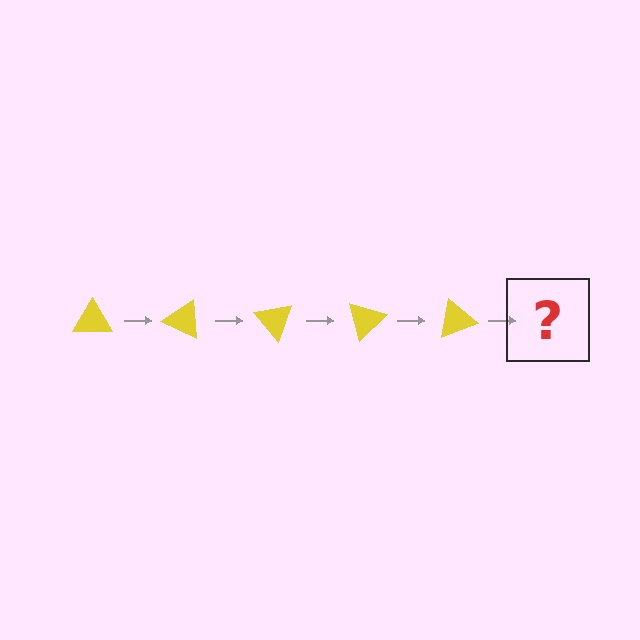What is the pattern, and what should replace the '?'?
The pattern is that the triangle rotates 25 degrees each step. The '?' should be a yellow triangle rotated 125 degrees.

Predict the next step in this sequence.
The next step is a yellow triangle rotated 125 degrees.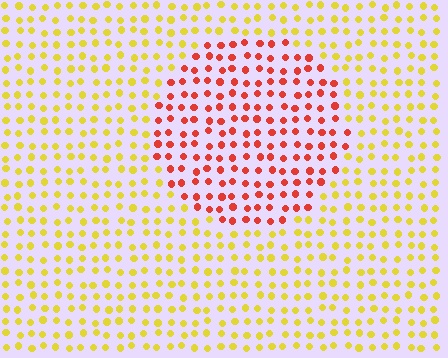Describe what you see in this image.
The image is filled with small yellow elements in a uniform arrangement. A circle-shaped region is visible where the elements are tinted to a slightly different hue, forming a subtle color boundary.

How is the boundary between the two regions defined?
The boundary is defined purely by a slight shift in hue (about 54 degrees). Spacing, size, and orientation are identical on both sides.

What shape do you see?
I see a circle.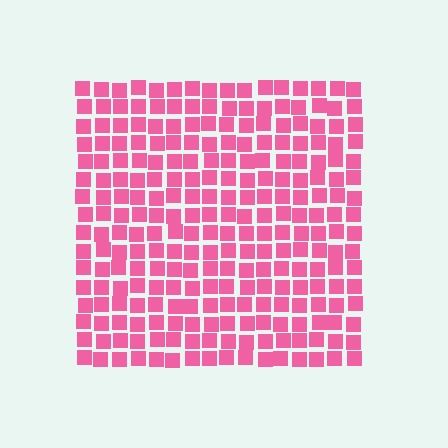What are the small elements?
The small elements are squares.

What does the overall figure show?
The overall figure shows a square.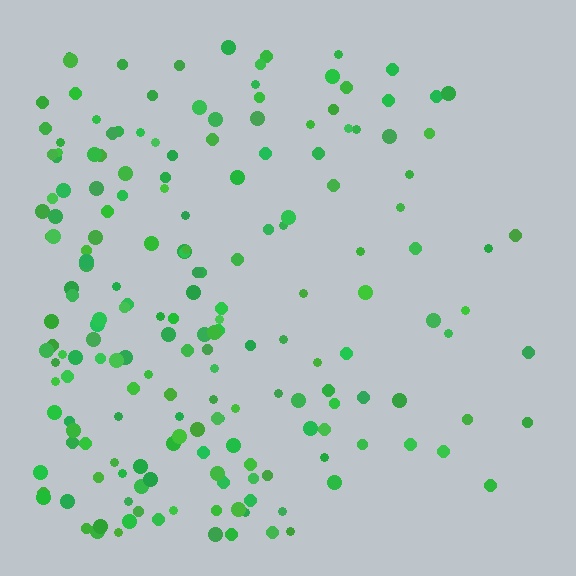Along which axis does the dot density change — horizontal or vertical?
Horizontal.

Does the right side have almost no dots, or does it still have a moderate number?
Still a moderate number, just noticeably fewer than the left.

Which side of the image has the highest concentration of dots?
The left.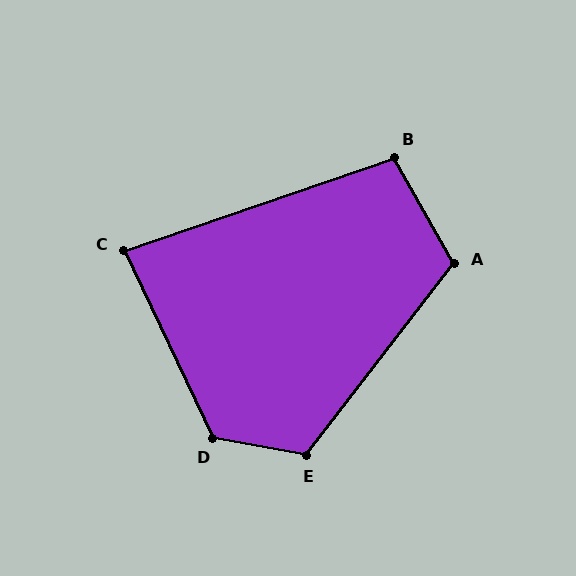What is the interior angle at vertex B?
Approximately 101 degrees (obtuse).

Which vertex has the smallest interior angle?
C, at approximately 84 degrees.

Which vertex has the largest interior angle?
D, at approximately 125 degrees.